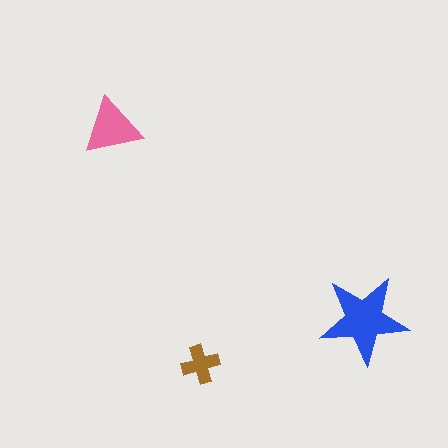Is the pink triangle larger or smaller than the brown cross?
Larger.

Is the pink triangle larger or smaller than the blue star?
Smaller.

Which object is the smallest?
The brown cross.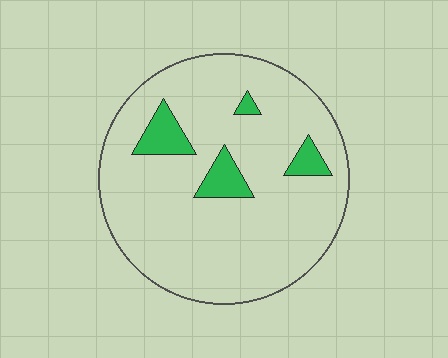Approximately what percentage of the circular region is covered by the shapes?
Approximately 10%.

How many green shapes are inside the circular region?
4.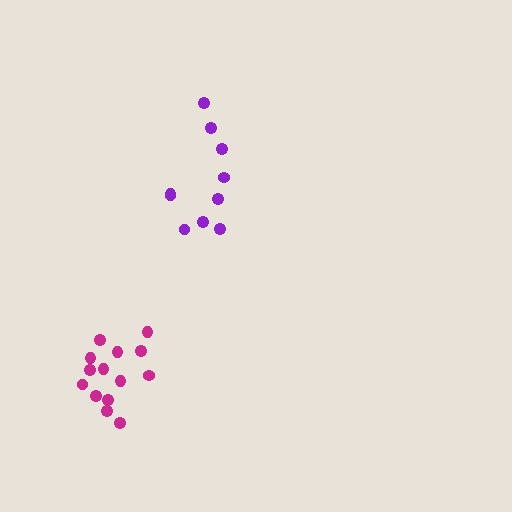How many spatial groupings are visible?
There are 2 spatial groupings.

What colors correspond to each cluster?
The clusters are colored: purple, magenta.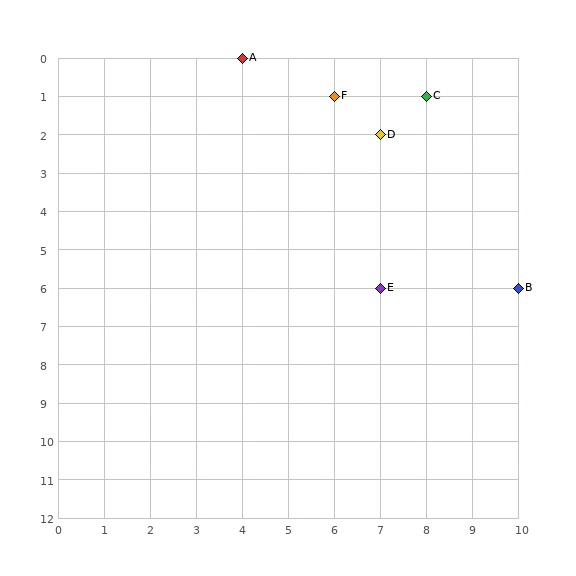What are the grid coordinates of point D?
Point D is at grid coordinates (7, 2).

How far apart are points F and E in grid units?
Points F and E are 1 column and 5 rows apart (about 5.1 grid units diagonally).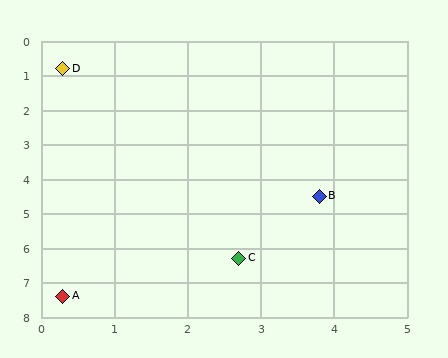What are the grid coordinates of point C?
Point C is at approximately (2.7, 6.3).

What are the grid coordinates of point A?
Point A is at approximately (0.3, 7.4).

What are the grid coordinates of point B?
Point B is at approximately (3.8, 4.5).